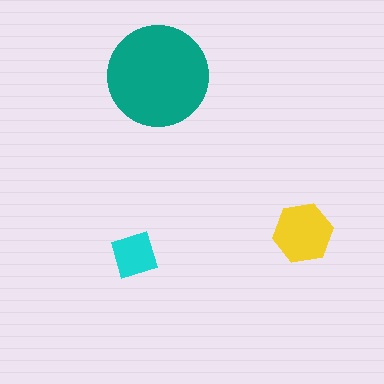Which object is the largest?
The teal circle.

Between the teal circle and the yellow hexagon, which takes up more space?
The teal circle.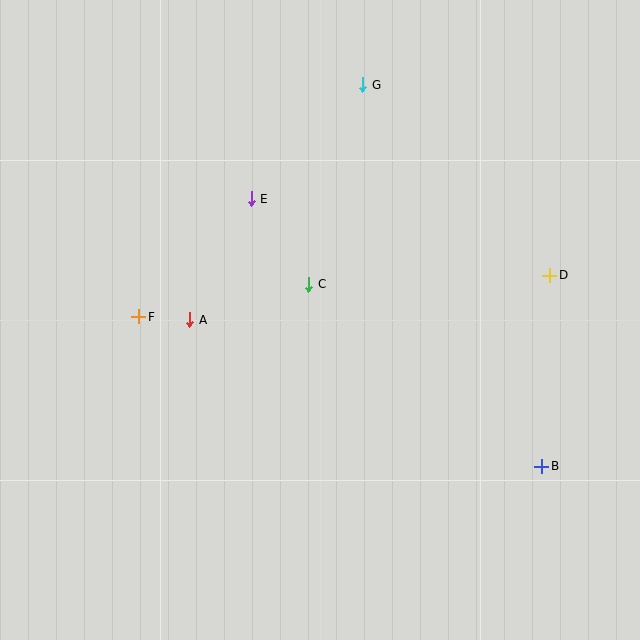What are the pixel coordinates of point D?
Point D is at (550, 275).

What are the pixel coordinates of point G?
Point G is at (363, 85).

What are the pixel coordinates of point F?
Point F is at (139, 317).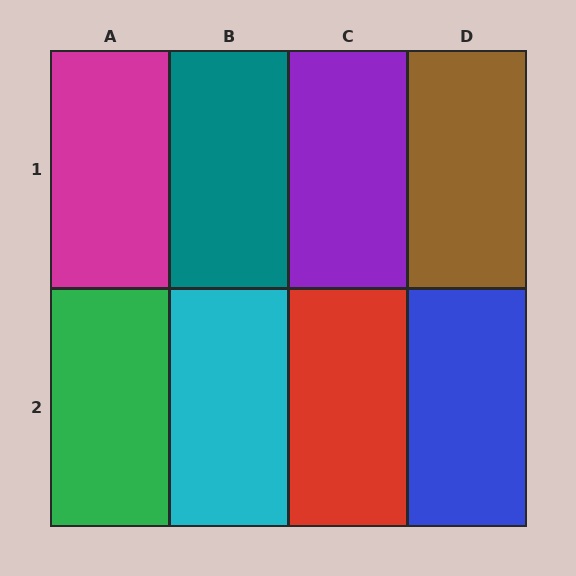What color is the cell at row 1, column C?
Purple.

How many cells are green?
1 cell is green.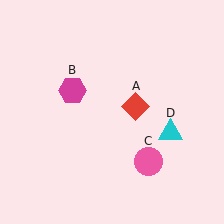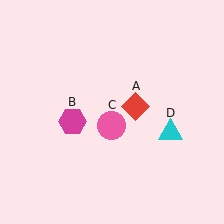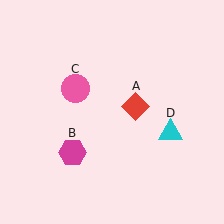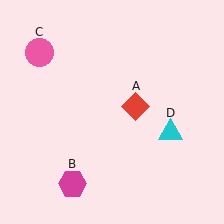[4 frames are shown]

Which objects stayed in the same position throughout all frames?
Red diamond (object A) and cyan triangle (object D) remained stationary.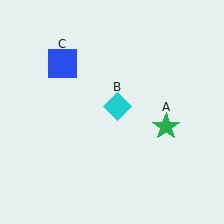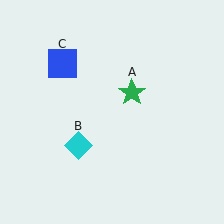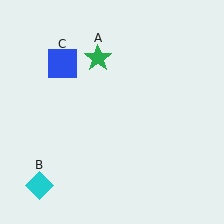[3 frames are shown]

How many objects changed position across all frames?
2 objects changed position: green star (object A), cyan diamond (object B).